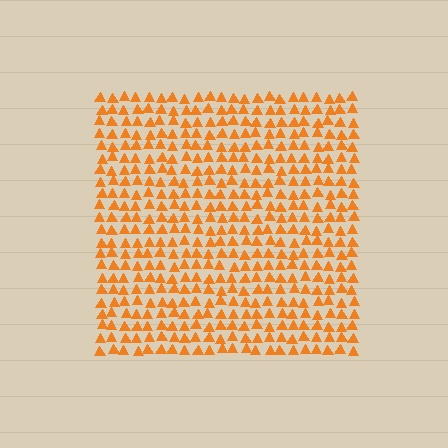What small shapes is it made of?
It is made of small triangles.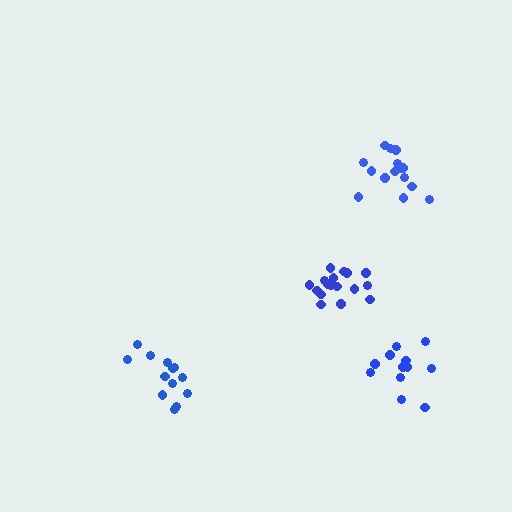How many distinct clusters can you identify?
There are 4 distinct clusters.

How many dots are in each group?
Group 1: 15 dots, Group 2: 17 dots, Group 3: 13 dots, Group 4: 12 dots (57 total).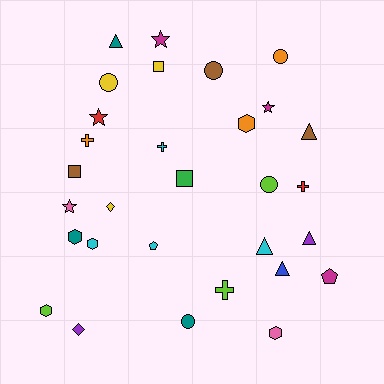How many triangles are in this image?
There are 5 triangles.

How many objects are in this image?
There are 30 objects.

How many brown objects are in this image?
There are 3 brown objects.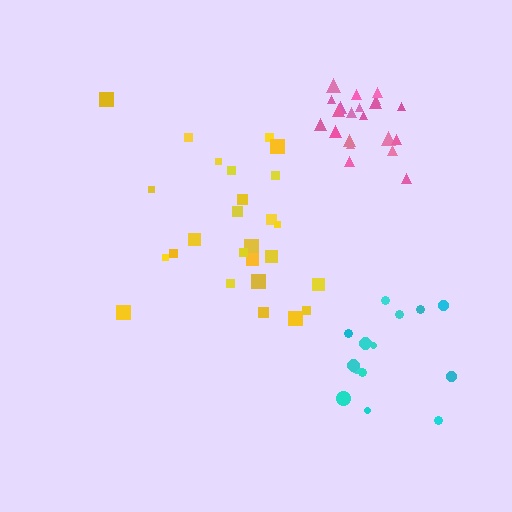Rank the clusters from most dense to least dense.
pink, cyan, yellow.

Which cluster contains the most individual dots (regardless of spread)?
Yellow (27).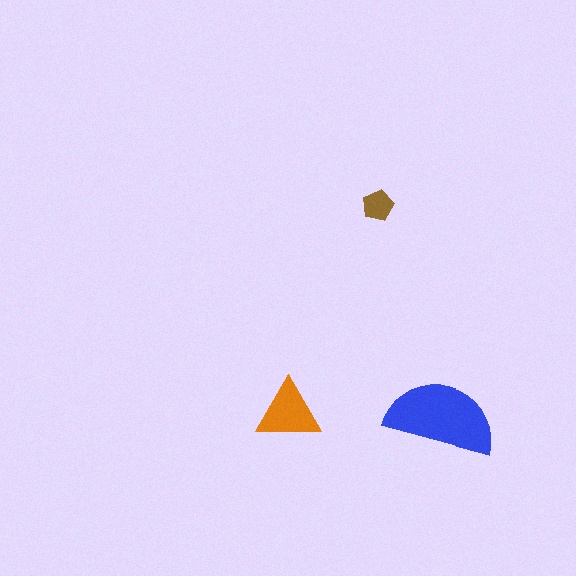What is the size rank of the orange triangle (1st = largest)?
2nd.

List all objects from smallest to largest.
The brown pentagon, the orange triangle, the blue semicircle.